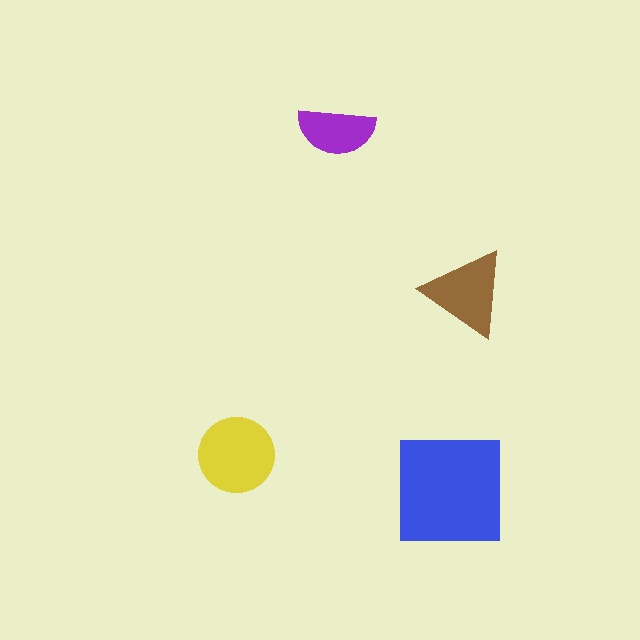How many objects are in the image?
There are 4 objects in the image.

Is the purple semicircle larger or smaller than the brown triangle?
Smaller.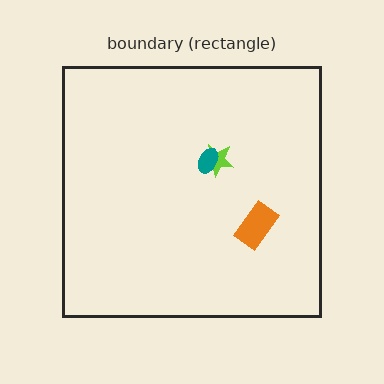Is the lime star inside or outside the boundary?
Inside.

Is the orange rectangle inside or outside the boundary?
Inside.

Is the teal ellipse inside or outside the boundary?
Inside.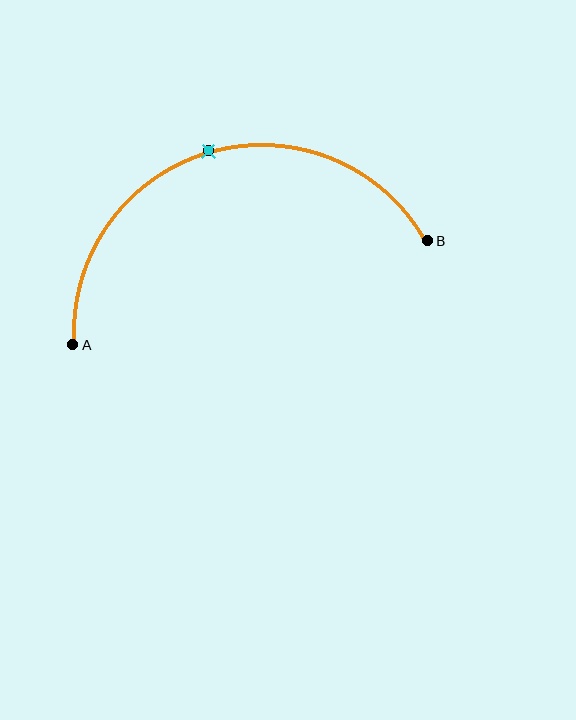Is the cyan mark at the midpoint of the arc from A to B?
Yes. The cyan mark lies on the arc at equal arc-length from both A and B — it is the arc midpoint.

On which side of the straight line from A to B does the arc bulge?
The arc bulges above the straight line connecting A and B.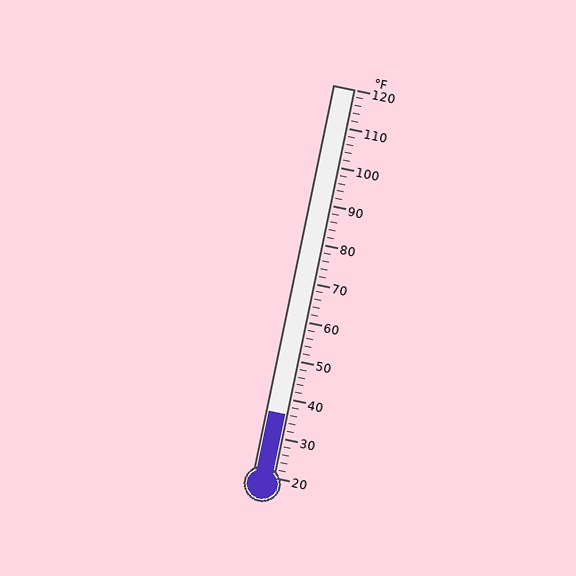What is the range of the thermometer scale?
The thermometer scale ranges from 20°F to 120°F.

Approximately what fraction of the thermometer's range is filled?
The thermometer is filled to approximately 15% of its range.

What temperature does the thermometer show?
The thermometer shows approximately 36°F.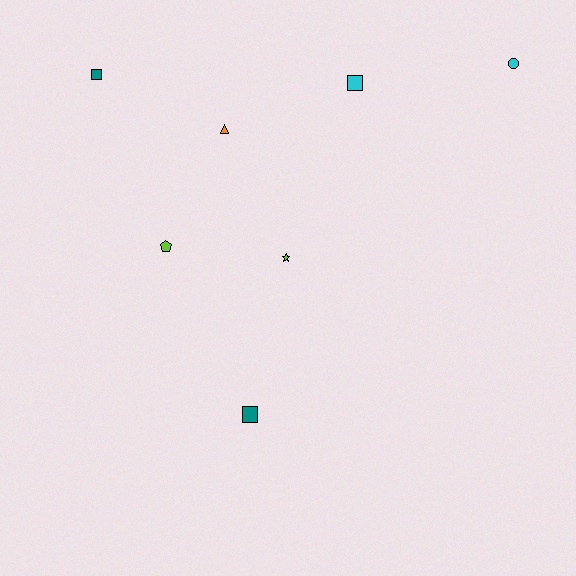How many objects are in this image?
There are 7 objects.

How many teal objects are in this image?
There are 2 teal objects.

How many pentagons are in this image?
There is 1 pentagon.